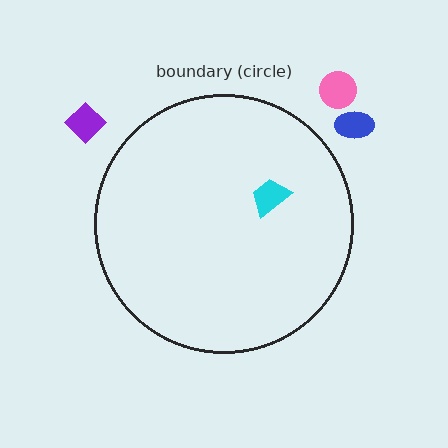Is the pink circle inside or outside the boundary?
Outside.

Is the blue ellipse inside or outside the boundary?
Outside.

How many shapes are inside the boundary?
1 inside, 3 outside.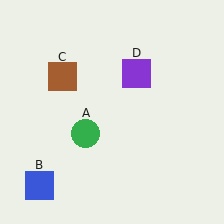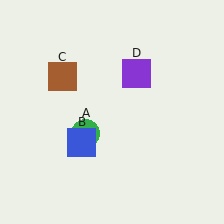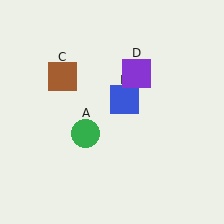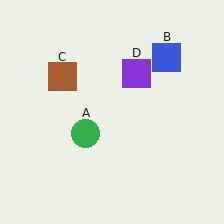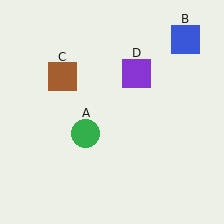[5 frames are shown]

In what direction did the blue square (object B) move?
The blue square (object B) moved up and to the right.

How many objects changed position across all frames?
1 object changed position: blue square (object B).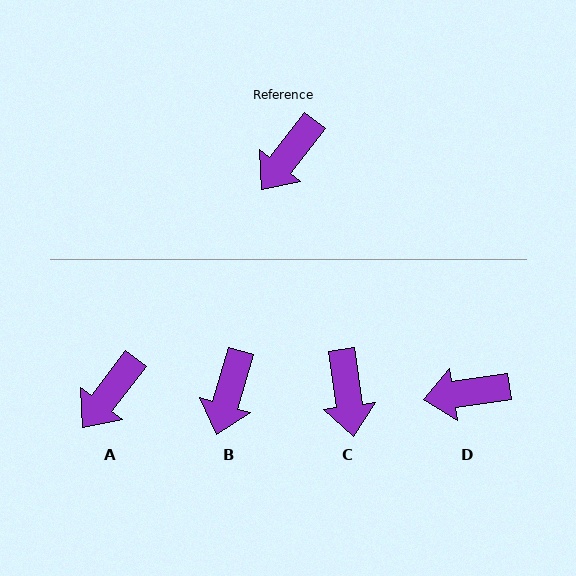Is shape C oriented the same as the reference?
No, it is off by about 45 degrees.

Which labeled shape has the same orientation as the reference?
A.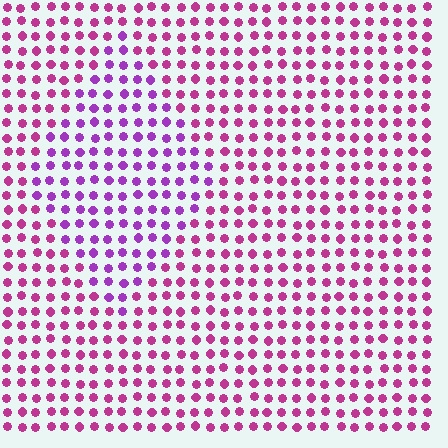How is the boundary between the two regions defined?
The boundary is defined purely by a slight shift in hue (about 33 degrees). Spacing, size, and orientation are identical on both sides.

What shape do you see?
I see a diamond.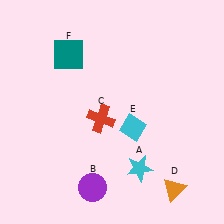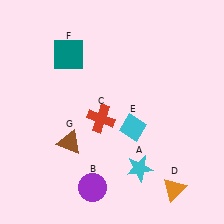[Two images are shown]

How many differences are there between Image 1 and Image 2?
There is 1 difference between the two images.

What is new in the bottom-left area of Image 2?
A brown triangle (G) was added in the bottom-left area of Image 2.